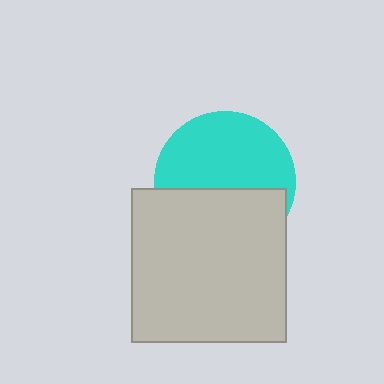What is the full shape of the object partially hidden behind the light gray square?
The partially hidden object is a cyan circle.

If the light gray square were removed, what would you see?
You would see the complete cyan circle.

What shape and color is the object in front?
The object in front is a light gray square.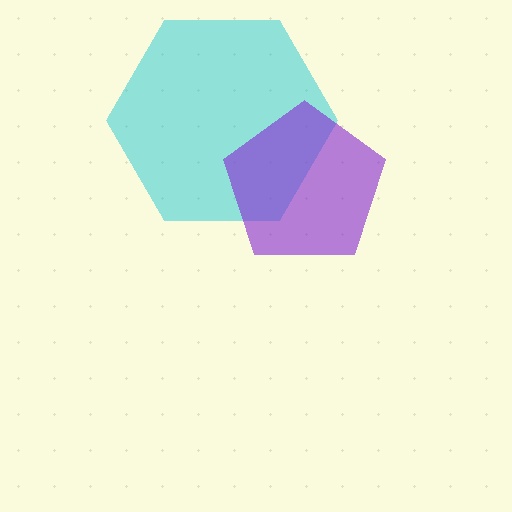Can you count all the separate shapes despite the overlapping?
Yes, there are 2 separate shapes.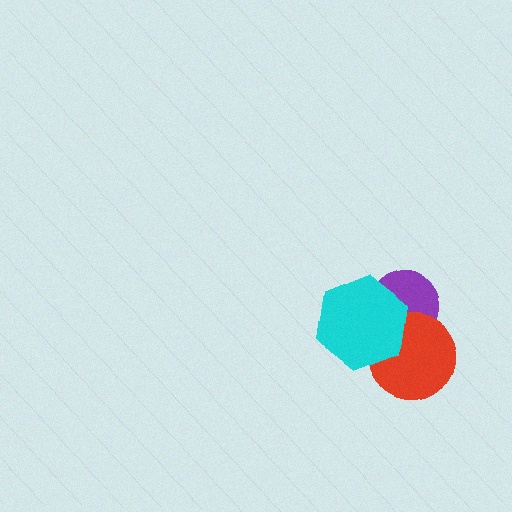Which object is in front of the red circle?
The cyan hexagon is in front of the red circle.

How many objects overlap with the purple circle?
2 objects overlap with the purple circle.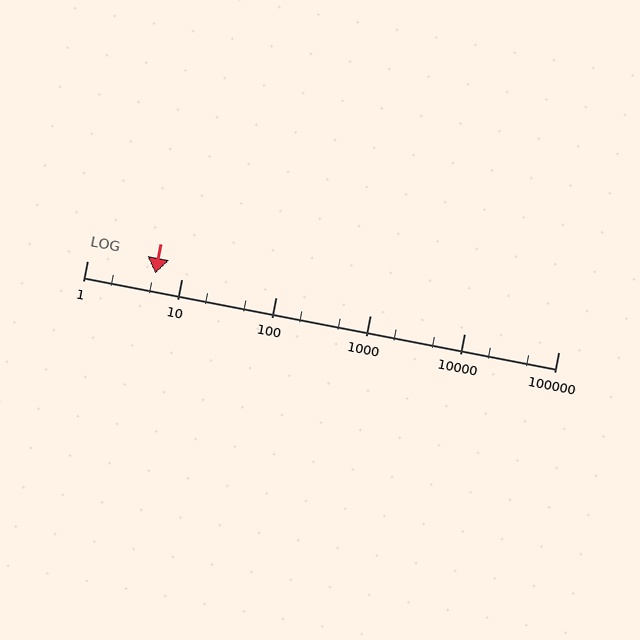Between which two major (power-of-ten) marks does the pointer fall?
The pointer is between 1 and 10.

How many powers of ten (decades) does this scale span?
The scale spans 5 decades, from 1 to 100000.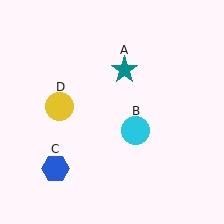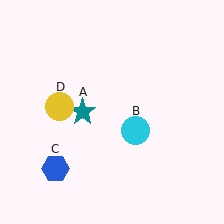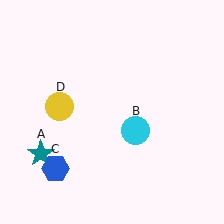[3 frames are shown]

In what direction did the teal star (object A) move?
The teal star (object A) moved down and to the left.